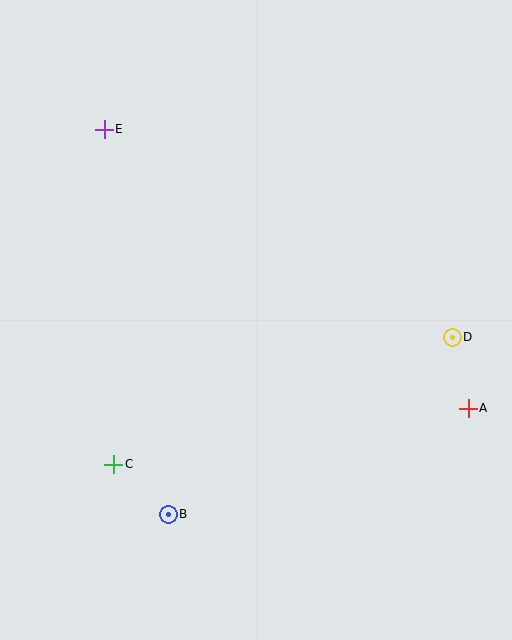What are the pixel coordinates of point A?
Point A is at (468, 408).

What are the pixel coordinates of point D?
Point D is at (452, 337).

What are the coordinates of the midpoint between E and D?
The midpoint between E and D is at (278, 233).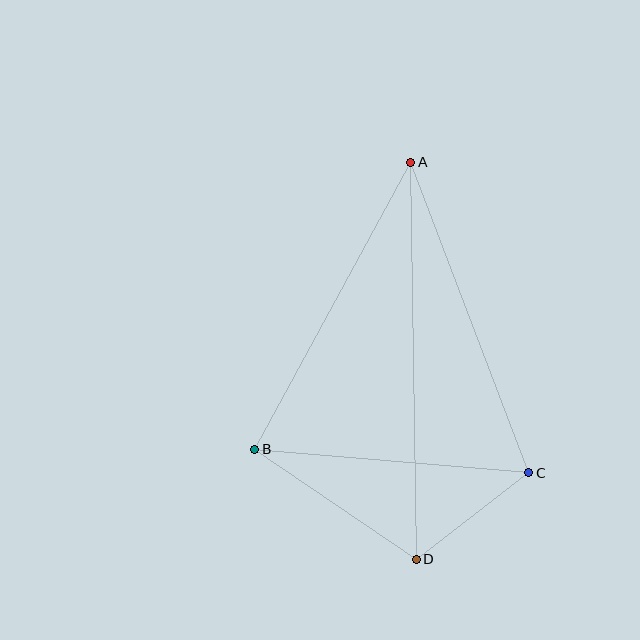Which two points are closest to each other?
Points C and D are closest to each other.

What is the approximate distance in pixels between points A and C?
The distance between A and C is approximately 332 pixels.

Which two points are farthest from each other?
Points A and D are farthest from each other.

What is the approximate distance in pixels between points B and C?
The distance between B and C is approximately 275 pixels.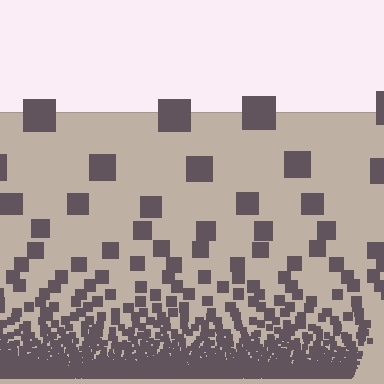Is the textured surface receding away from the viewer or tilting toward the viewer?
The surface appears to tilt toward the viewer. Texture elements get larger and sparser toward the top.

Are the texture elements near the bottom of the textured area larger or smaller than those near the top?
Smaller. The gradient is inverted — elements near the bottom are smaller and denser.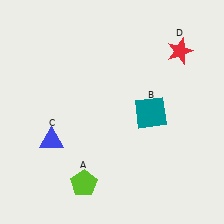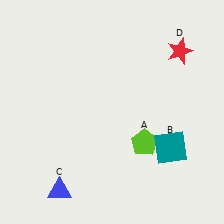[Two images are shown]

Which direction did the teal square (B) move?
The teal square (B) moved down.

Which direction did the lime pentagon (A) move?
The lime pentagon (A) moved right.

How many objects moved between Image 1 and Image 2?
3 objects moved between the two images.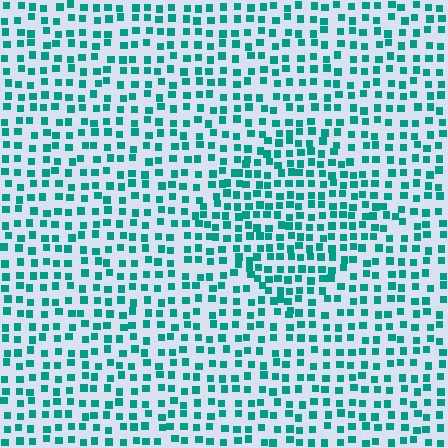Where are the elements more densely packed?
The elements are more densely packed inside the diamond boundary.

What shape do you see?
I see a diamond.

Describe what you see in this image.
The image contains small teal elements arranged at two different densities. A diamond-shaped region is visible where the elements are more densely packed than the surrounding area.